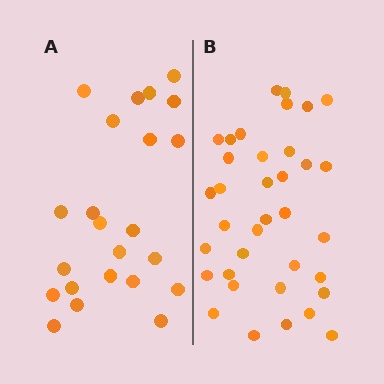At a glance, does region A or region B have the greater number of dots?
Region B (the right region) has more dots.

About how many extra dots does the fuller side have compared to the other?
Region B has approximately 15 more dots than region A.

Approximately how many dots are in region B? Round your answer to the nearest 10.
About 40 dots. (The exact count is 36, which rounds to 40.)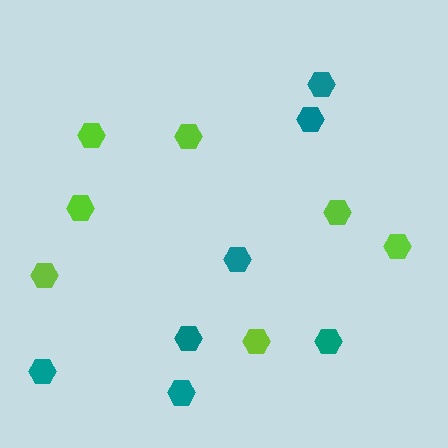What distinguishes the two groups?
There are 2 groups: one group of teal hexagons (7) and one group of lime hexagons (7).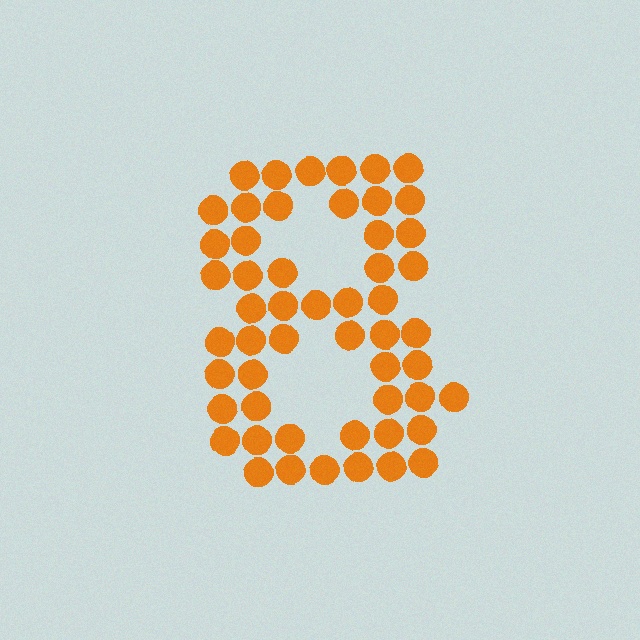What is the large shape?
The large shape is the digit 8.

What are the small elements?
The small elements are circles.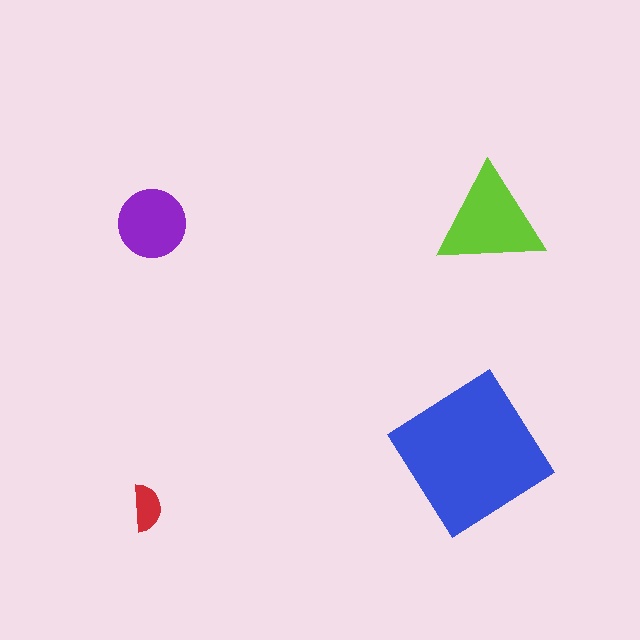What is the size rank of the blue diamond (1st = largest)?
1st.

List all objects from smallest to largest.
The red semicircle, the purple circle, the lime triangle, the blue diamond.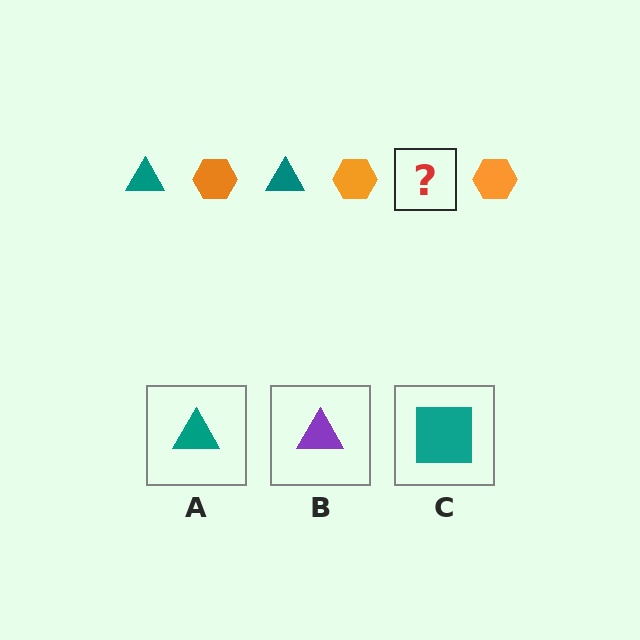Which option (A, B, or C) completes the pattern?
A.